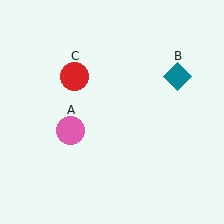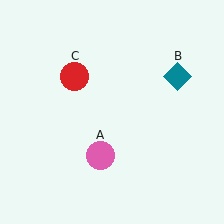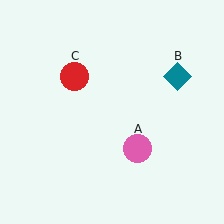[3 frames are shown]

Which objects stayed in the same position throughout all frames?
Teal diamond (object B) and red circle (object C) remained stationary.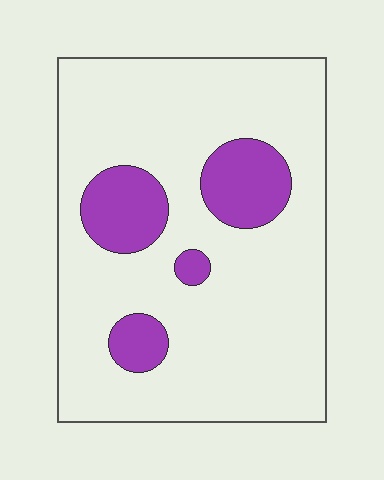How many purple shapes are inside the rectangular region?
4.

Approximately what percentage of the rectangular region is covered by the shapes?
Approximately 15%.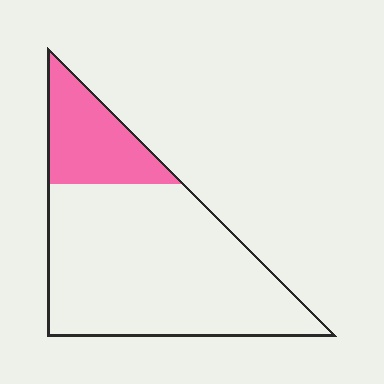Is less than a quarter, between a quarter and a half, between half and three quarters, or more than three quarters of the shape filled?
Less than a quarter.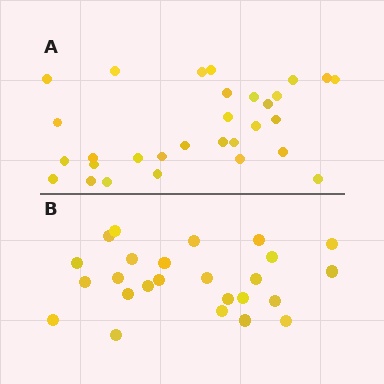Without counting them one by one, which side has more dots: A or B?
Region A (the top region) has more dots.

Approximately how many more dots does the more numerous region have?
Region A has about 5 more dots than region B.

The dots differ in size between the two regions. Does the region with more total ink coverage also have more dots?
No. Region B has more total ink coverage because its dots are larger, but region A actually contains more individual dots. Total area can be misleading — the number of items is what matters here.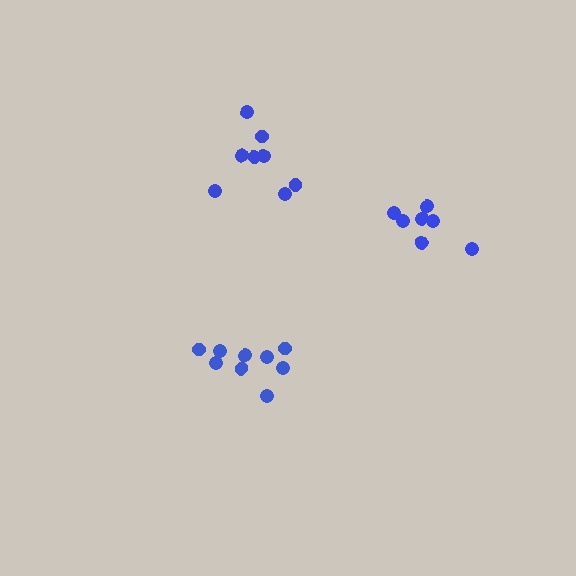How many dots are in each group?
Group 1: 7 dots, Group 2: 9 dots, Group 3: 8 dots (24 total).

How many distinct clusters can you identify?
There are 3 distinct clusters.